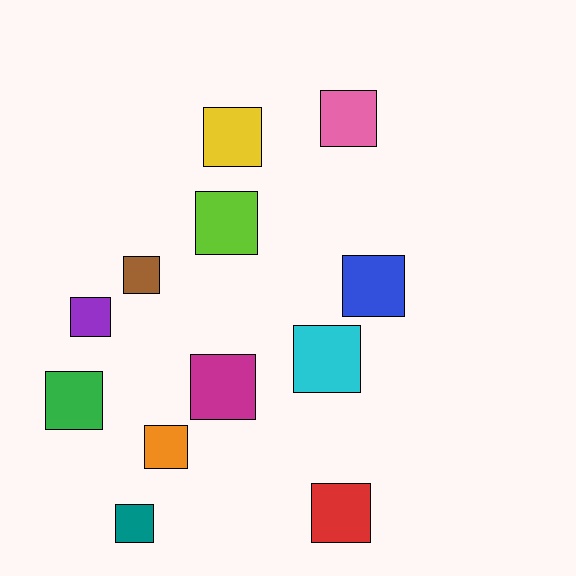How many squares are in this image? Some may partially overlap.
There are 12 squares.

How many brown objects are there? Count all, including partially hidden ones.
There is 1 brown object.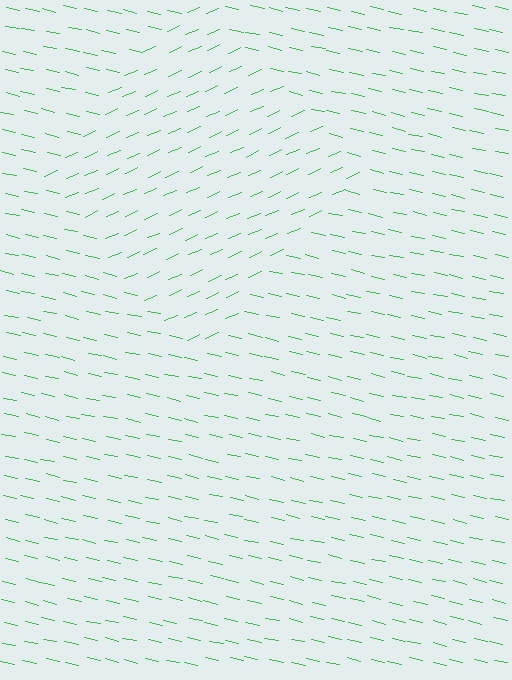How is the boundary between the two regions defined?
The boundary is defined purely by a change in line orientation (approximately 37 degrees difference). All lines are the same color and thickness.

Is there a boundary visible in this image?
Yes, there is a texture boundary formed by a change in line orientation.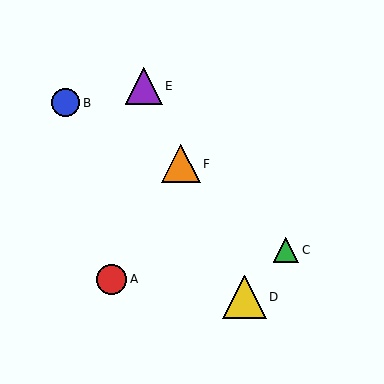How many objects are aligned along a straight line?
3 objects (D, E, F) are aligned along a straight line.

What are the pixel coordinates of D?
Object D is at (244, 297).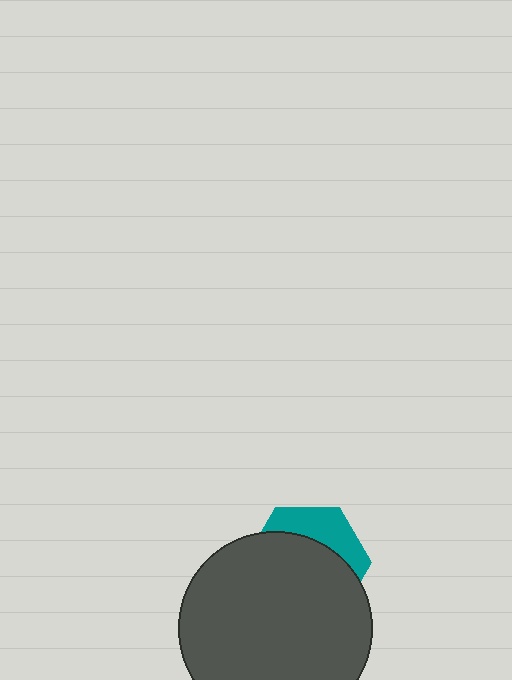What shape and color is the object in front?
The object in front is a dark gray circle.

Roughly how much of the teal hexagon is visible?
A small part of it is visible (roughly 31%).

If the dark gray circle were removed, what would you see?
You would see the complete teal hexagon.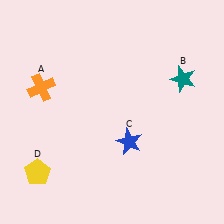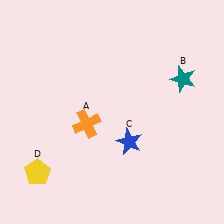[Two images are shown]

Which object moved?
The orange cross (A) moved right.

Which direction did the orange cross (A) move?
The orange cross (A) moved right.